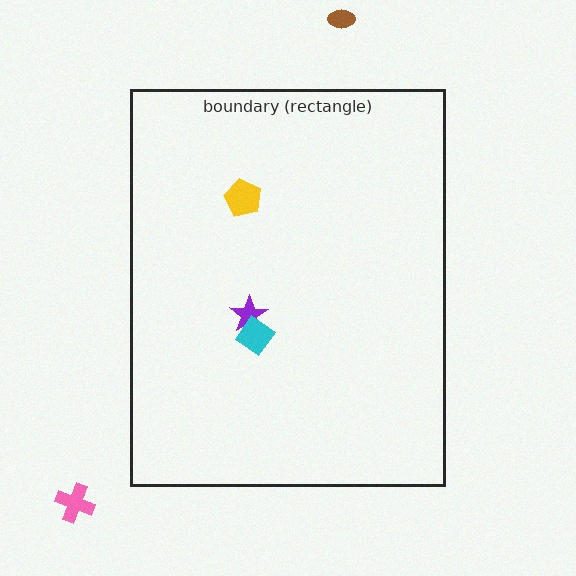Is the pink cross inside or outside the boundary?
Outside.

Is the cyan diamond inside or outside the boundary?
Inside.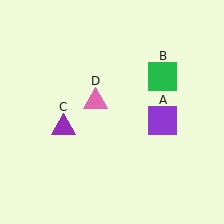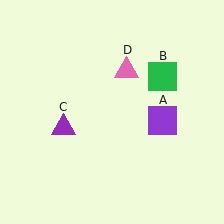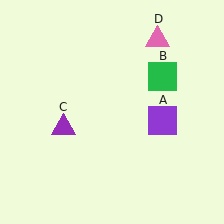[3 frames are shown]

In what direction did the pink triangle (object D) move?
The pink triangle (object D) moved up and to the right.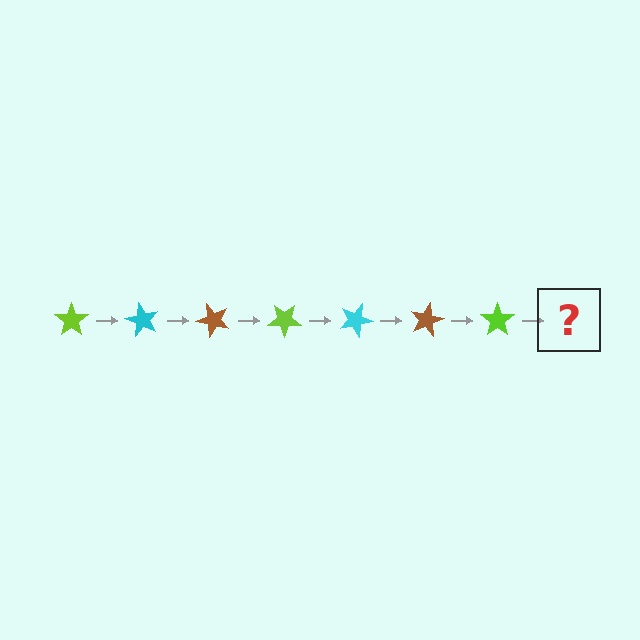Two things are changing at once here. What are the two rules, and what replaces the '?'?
The two rules are that it rotates 60 degrees each step and the color cycles through lime, cyan, and brown. The '?' should be a cyan star, rotated 420 degrees from the start.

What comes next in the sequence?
The next element should be a cyan star, rotated 420 degrees from the start.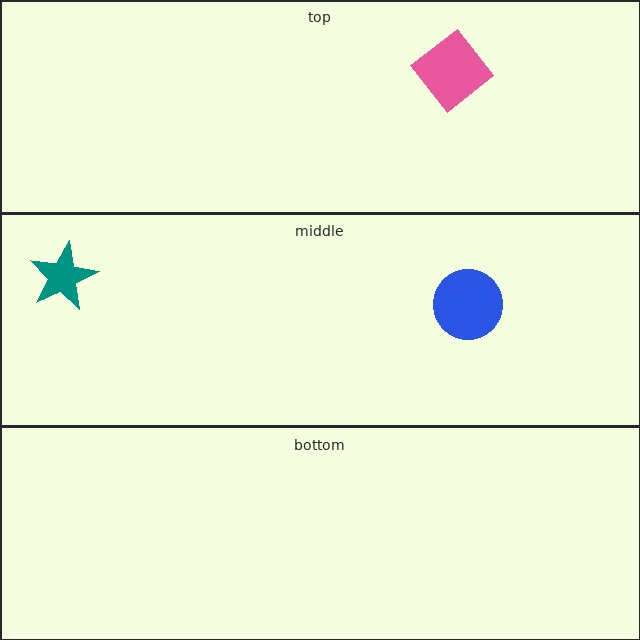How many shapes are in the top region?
1.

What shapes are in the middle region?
The teal star, the blue circle.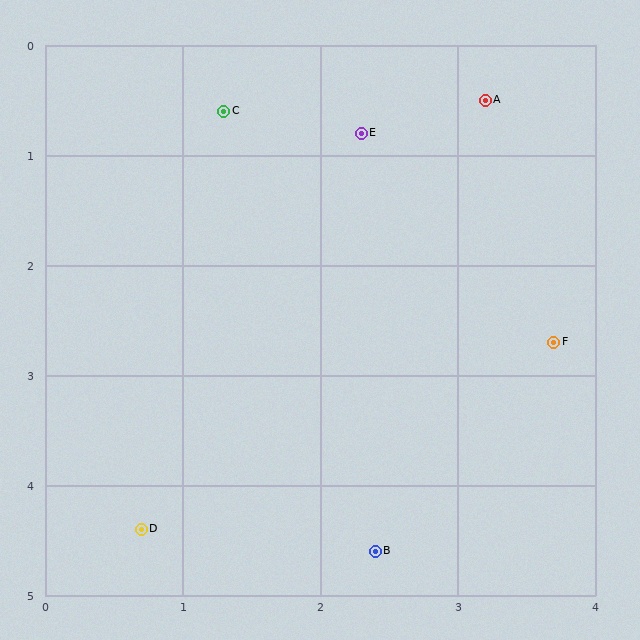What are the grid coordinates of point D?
Point D is at approximately (0.7, 4.4).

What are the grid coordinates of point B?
Point B is at approximately (2.4, 4.6).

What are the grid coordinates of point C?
Point C is at approximately (1.3, 0.6).